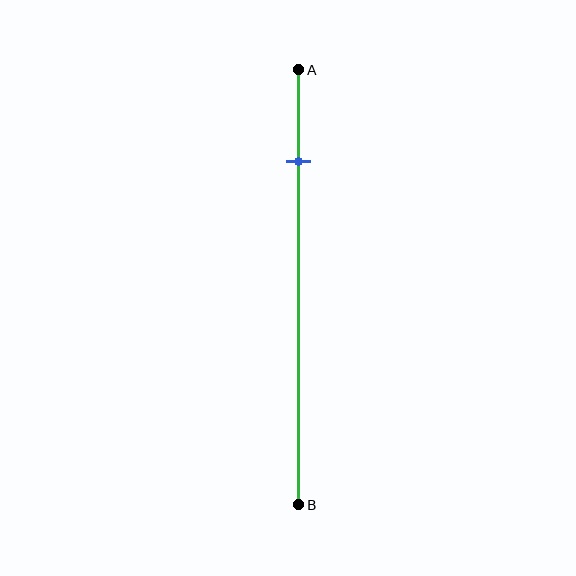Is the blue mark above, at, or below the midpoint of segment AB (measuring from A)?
The blue mark is above the midpoint of segment AB.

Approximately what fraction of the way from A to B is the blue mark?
The blue mark is approximately 20% of the way from A to B.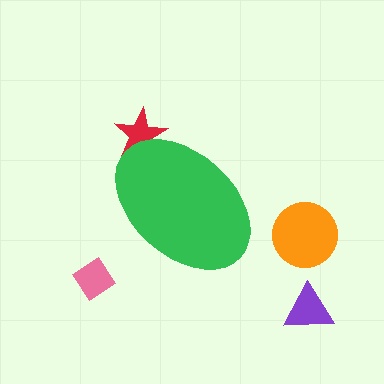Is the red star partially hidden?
Yes, the red star is partially hidden behind the green ellipse.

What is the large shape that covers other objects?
A green ellipse.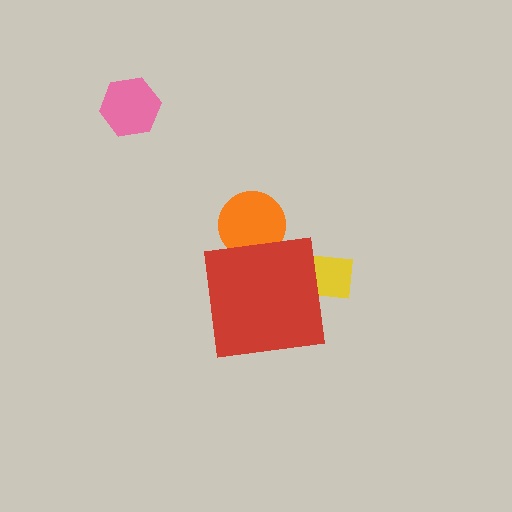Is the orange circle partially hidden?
Yes, the orange circle is partially hidden behind the red square.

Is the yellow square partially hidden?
Yes, the yellow square is partially hidden behind the red square.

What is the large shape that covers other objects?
A red square.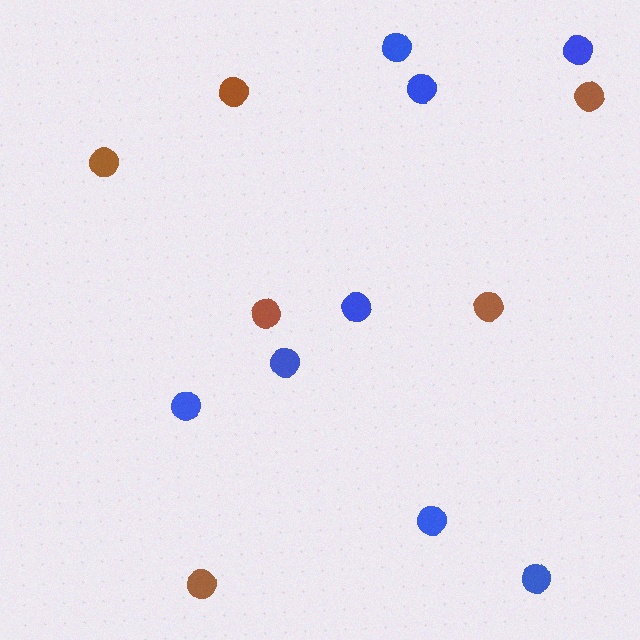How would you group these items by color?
There are 2 groups: one group of brown circles (6) and one group of blue circles (8).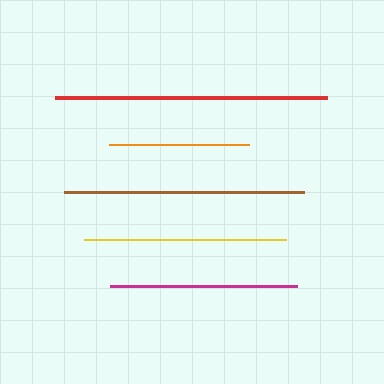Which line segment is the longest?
The red line is the longest at approximately 271 pixels.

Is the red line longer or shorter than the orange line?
The red line is longer than the orange line.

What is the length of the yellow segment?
The yellow segment is approximately 203 pixels long.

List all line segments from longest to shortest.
From longest to shortest: red, brown, yellow, magenta, orange.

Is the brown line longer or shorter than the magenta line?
The brown line is longer than the magenta line.